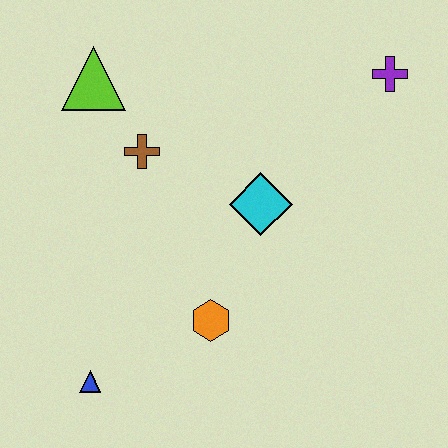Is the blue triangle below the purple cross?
Yes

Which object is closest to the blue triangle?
The orange hexagon is closest to the blue triangle.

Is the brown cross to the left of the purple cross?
Yes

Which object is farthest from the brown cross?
The purple cross is farthest from the brown cross.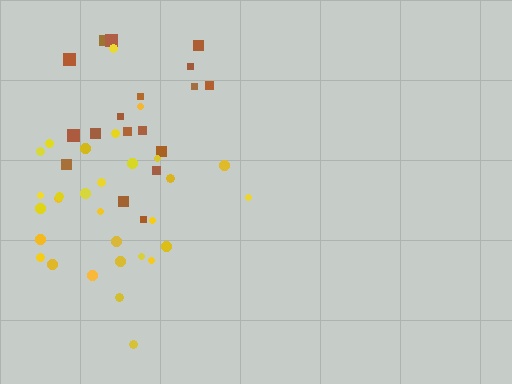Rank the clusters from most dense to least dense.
yellow, brown.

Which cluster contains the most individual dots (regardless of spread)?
Yellow (31).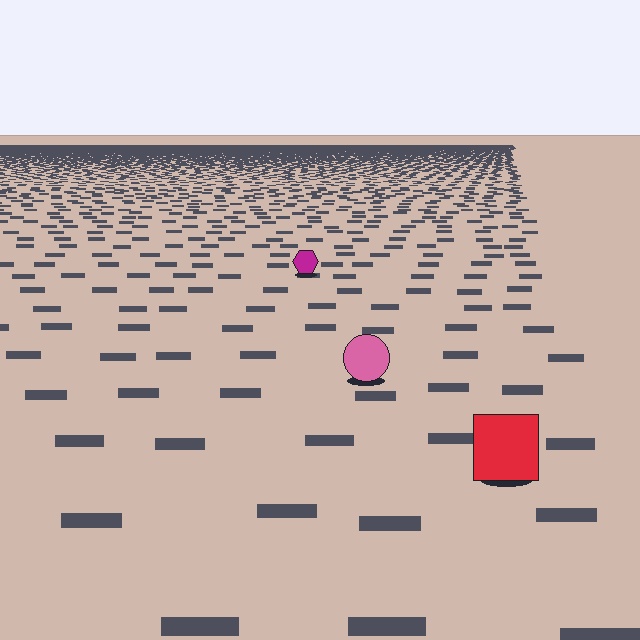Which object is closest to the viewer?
The red square is closest. The texture marks near it are larger and more spread out.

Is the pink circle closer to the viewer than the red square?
No. The red square is closer — you can tell from the texture gradient: the ground texture is coarser near it.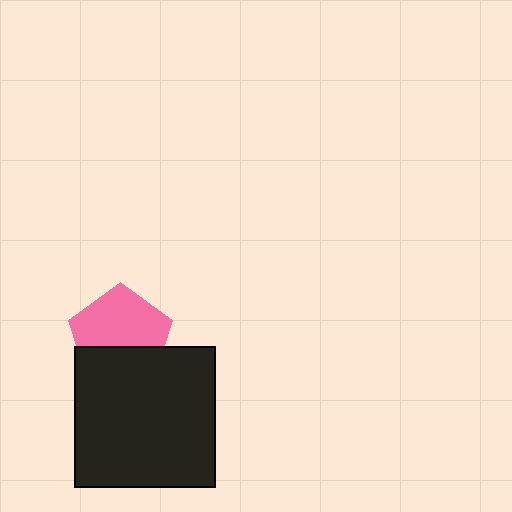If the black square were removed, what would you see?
You would see the complete pink pentagon.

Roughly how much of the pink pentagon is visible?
About half of it is visible (roughly 60%).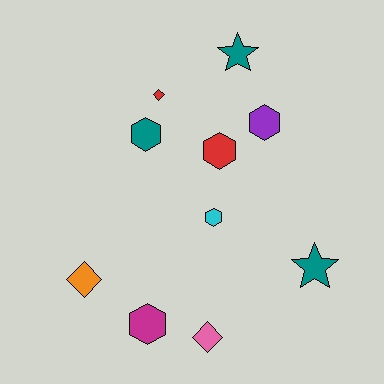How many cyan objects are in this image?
There is 1 cyan object.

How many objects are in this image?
There are 10 objects.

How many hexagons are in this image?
There are 5 hexagons.